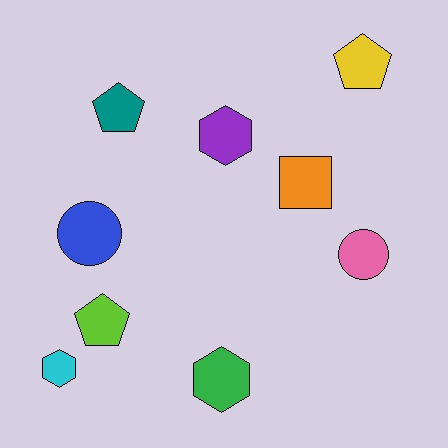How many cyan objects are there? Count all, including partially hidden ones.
There is 1 cyan object.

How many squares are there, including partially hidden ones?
There is 1 square.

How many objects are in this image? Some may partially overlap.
There are 9 objects.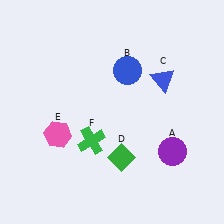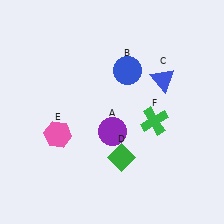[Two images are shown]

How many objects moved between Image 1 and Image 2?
2 objects moved between the two images.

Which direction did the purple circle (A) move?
The purple circle (A) moved left.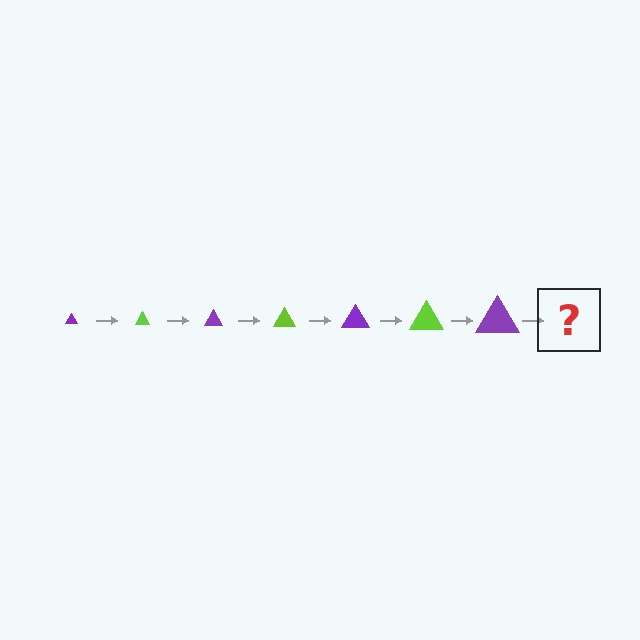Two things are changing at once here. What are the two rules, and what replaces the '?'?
The two rules are that the triangle grows larger each step and the color cycles through purple and lime. The '?' should be a lime triangle, larger than the previous one.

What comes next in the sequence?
The next element should be a lime triangle, larger than the previous one.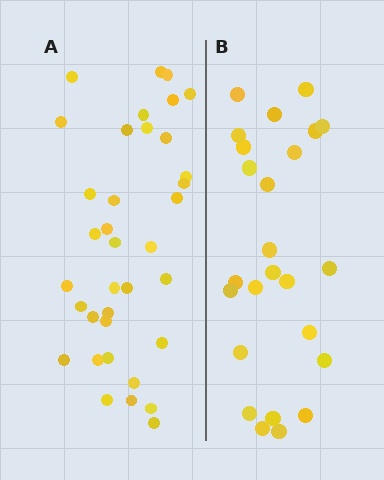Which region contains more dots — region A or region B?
Region A (the left region) has more dots.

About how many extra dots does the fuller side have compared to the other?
Region A has roughly 12 or so more dots than region B.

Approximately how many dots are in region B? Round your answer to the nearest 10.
About 20 dots. (The exact count is 25, which rounds to 20.)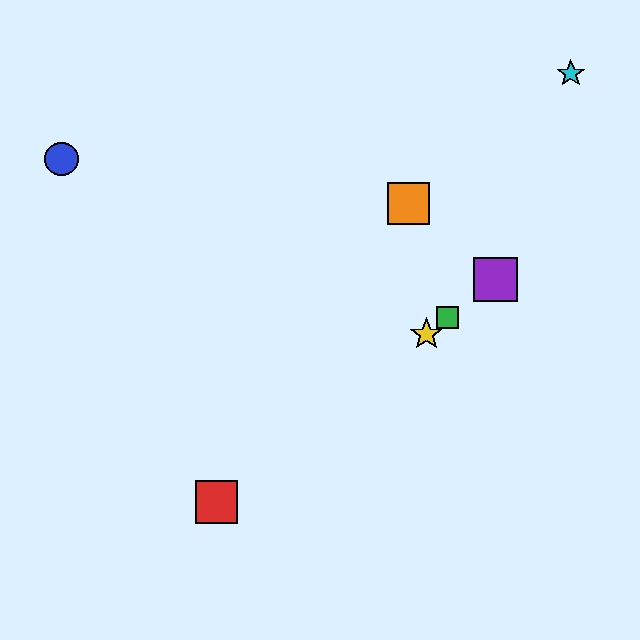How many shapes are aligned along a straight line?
4 shapes (the red square, the green square, the yellow star, the purple square) are aligned along a straight line.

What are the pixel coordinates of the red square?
The red square is at (217, 502).